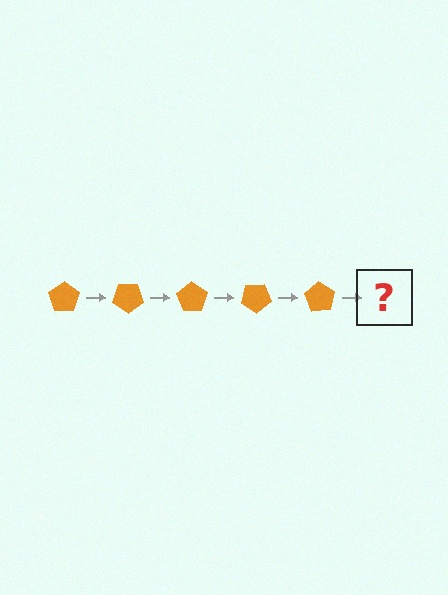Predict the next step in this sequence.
The next step is an orange pentagon rotated 175 degrees.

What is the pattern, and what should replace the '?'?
The pattern is that the pentagon rotates 35 degrees each step. The '?' should be an orange pentagon rotated 175 degrees.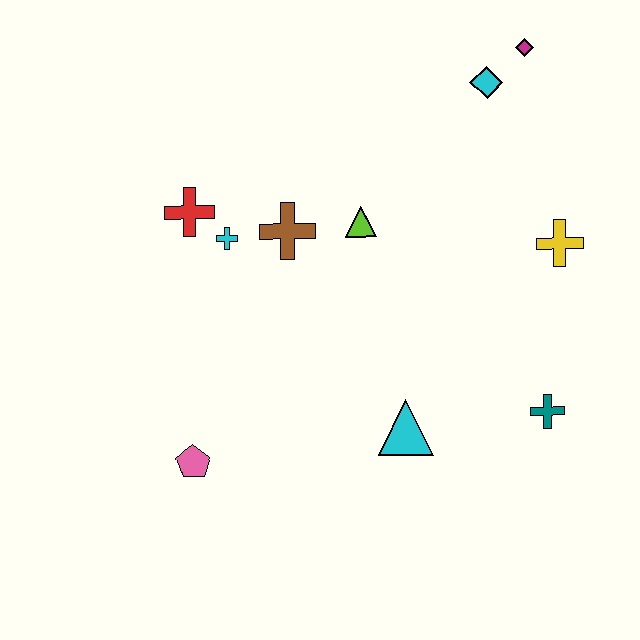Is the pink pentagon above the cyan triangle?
No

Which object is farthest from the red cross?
The teal cross is farthest from the red cross.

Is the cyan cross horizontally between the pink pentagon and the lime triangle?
Yes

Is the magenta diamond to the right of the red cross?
Yes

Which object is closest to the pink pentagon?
The cyan triangle is closest to the pink pentagon.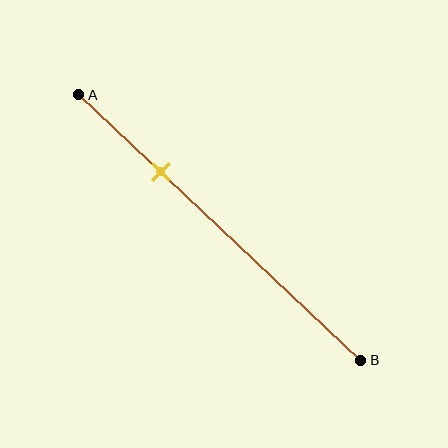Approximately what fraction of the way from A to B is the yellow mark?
The yellow mark is approximately 30% of the way from A to B.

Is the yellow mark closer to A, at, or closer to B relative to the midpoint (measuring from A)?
The yellow mark is closer to point A than the midpoint of segment AB.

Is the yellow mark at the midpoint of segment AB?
No, the mark is at about 30% from A, not at the 50% midpoint.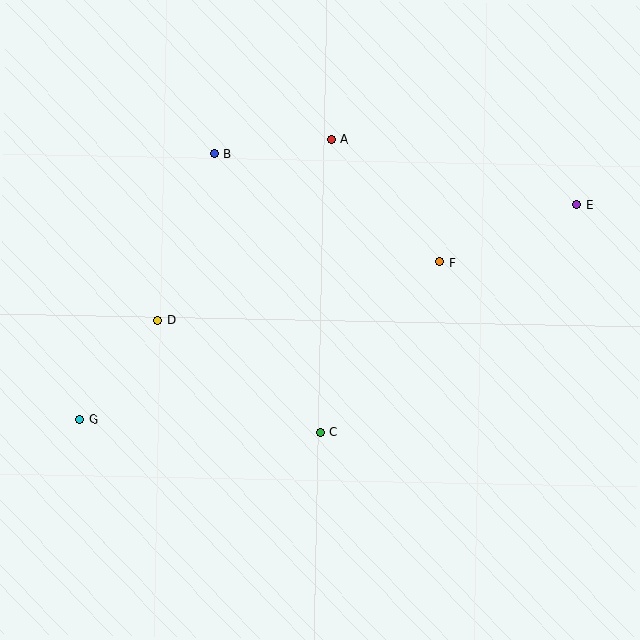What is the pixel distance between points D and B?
The distance between D and B is 176 pixels.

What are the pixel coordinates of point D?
Point D is at (158, 320).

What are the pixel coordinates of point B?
Point B is at (214, 154).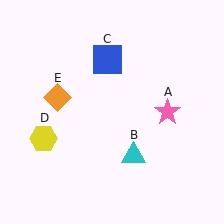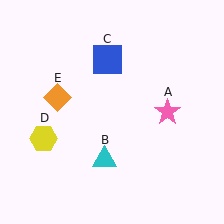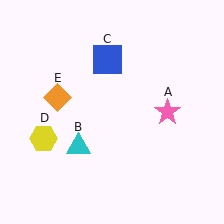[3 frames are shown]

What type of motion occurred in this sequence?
The cyan triangle (object B) rotated clockwise around the center of the scene.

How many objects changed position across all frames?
1 object changed position: cyan triangle (object B).